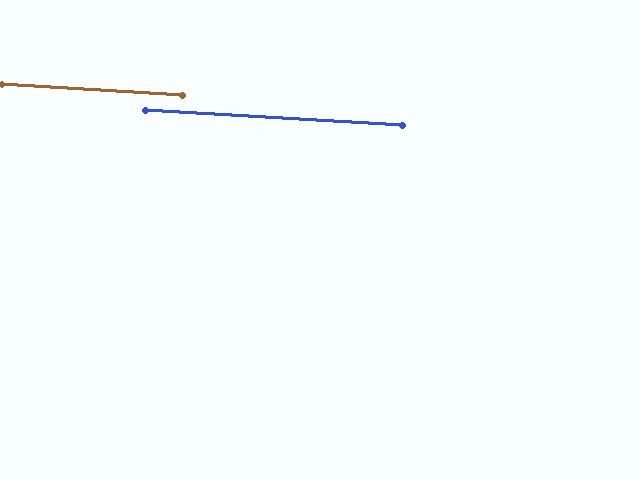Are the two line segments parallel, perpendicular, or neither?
Parallel — their directions differ by only 0.0°.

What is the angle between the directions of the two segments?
Approximately 0 degrees.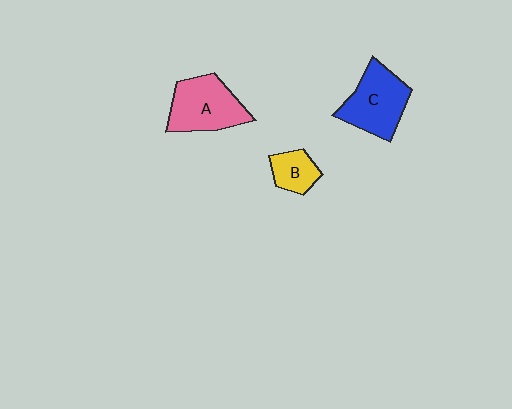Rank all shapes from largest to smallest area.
From largest to smallest: C (blue), A (pink), B (yellow).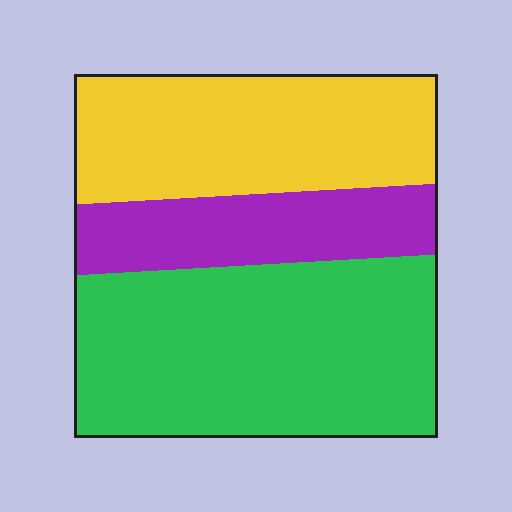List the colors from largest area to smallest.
From largest to smallest: green, yellow, purple.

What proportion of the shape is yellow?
Yellow covers 33% of the shape.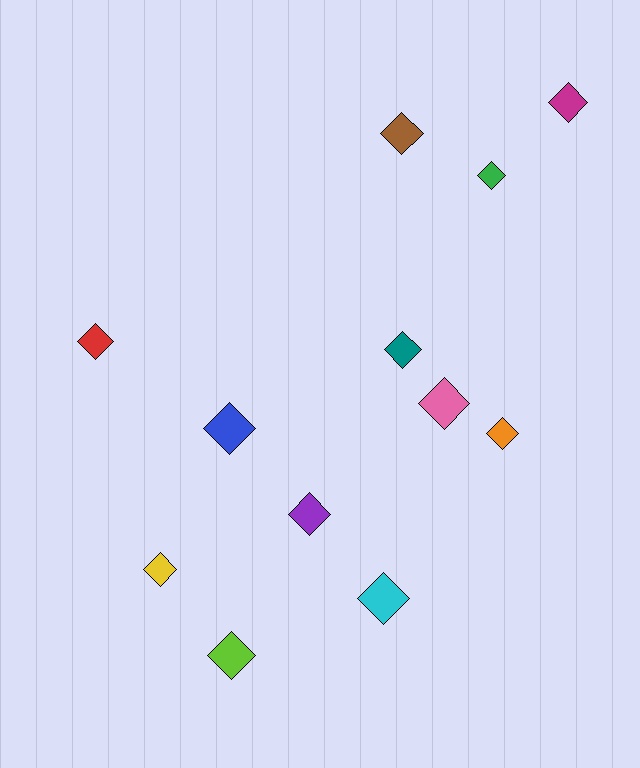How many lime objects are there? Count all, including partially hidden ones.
There is 1 lime object.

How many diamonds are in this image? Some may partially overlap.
There are 12 diamonds.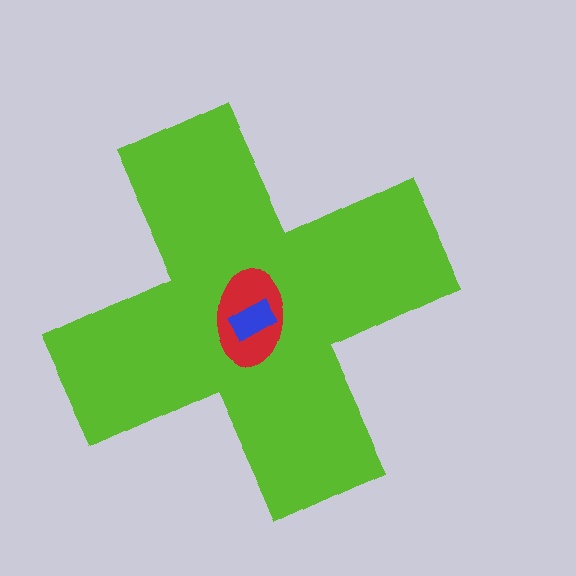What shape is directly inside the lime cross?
The red ellipse.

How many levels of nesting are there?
3.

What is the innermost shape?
The blue rectangle.